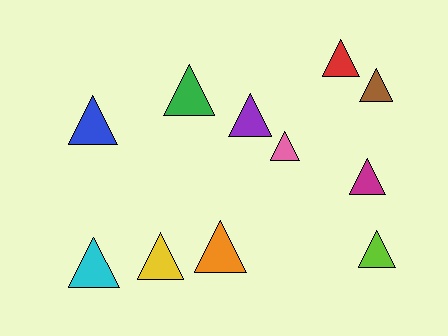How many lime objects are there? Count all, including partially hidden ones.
There is 1 lime object.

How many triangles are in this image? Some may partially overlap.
There are 11 triangles.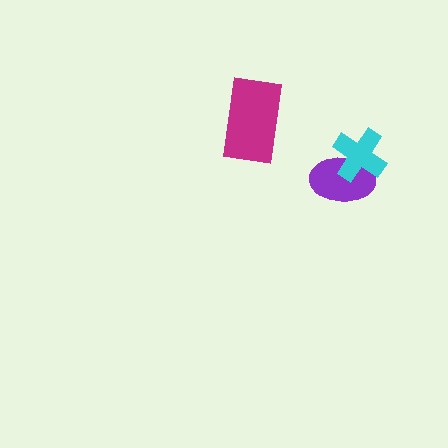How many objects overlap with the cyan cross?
1 object overlaps with the cyan cross.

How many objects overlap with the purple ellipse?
1 object overlaps with the purple ellipse.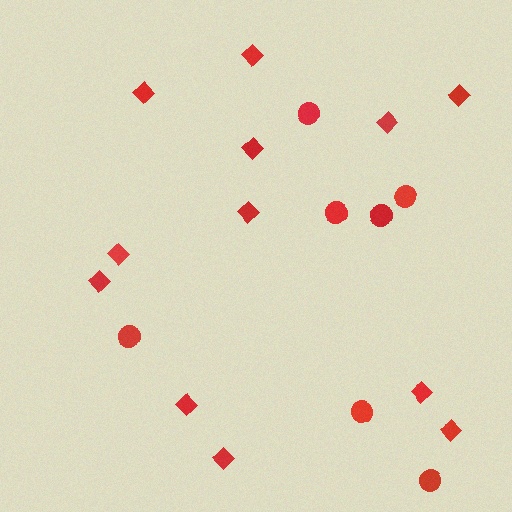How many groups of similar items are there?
There are 2 groups: one group of diamonds (12) and one group of circles (7).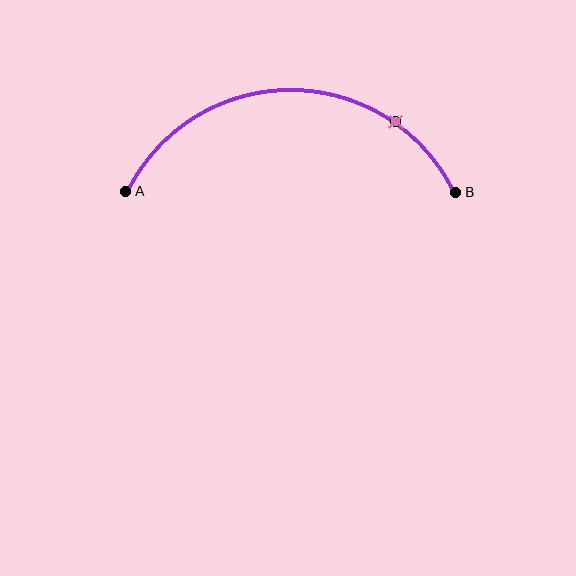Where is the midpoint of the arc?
The arc midpoint is the point on the curve farthest from the straight line joining A and B. It sits above that line.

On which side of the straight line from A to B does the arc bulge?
The arc bulges above the straight line connecting A and B.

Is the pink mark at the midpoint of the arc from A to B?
No. The pink mark lies on the arc but is closer to endpoint B. The arc midpoint would be at the point on the curve equidistant along the arc from both A and B.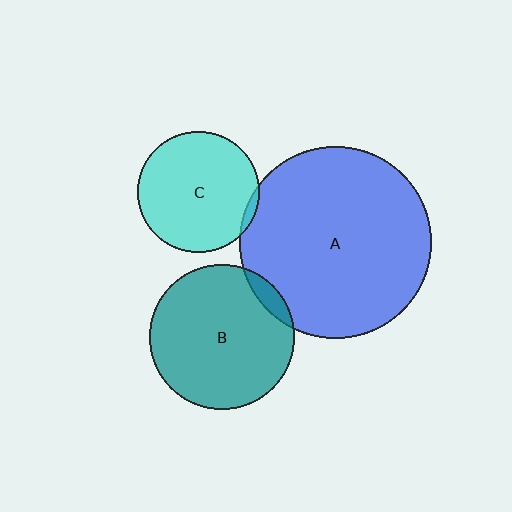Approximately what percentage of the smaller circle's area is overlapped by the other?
Approximately 5%.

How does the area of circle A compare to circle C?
Approximately 2.5 times.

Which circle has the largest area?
Circle A (blue).